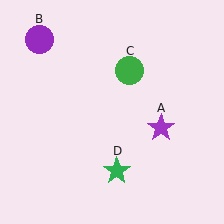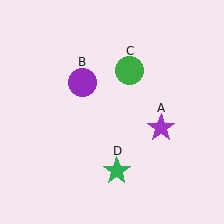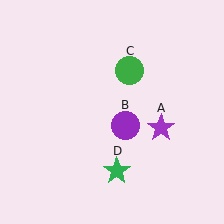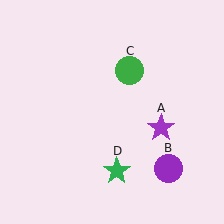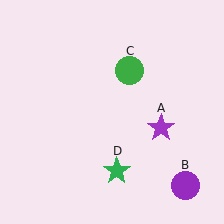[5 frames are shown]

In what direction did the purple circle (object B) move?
The purple circle (object B) moved down and to the right.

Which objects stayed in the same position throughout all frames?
Purple star (object A) and green circle (object C) and green star (object D) remained stationary.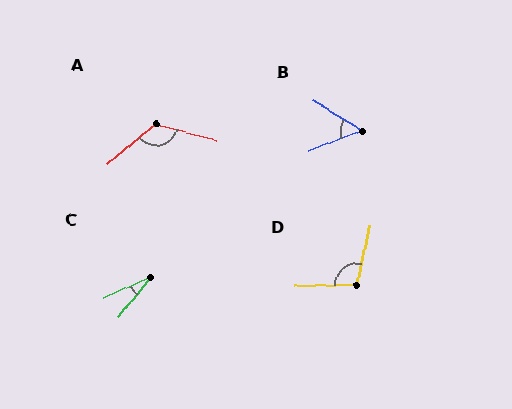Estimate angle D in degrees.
Approximately 103 degrees.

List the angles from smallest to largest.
C (27°), B (53°), D (103°), A (126°).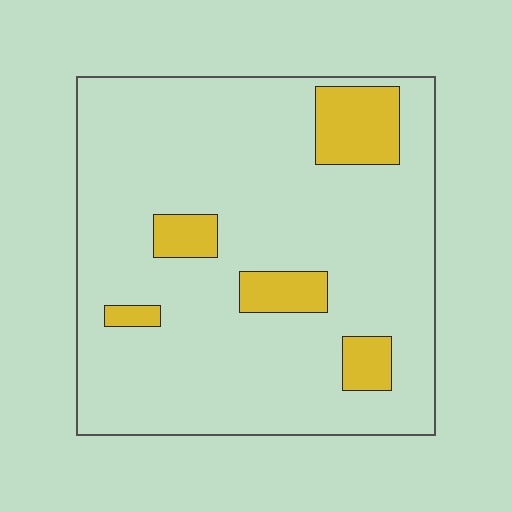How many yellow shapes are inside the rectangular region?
5.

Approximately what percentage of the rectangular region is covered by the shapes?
Approximately 15%.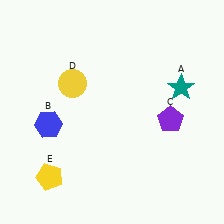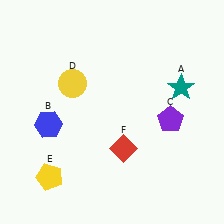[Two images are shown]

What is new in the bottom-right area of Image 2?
A red diamond (F) was added in the bottom-right area of Image 2.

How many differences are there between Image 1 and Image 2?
There is 1 difference between the two images.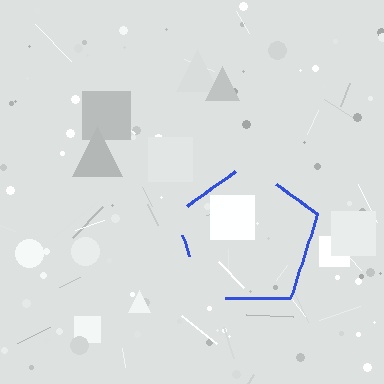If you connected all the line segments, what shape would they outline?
They would outline a pentagon.